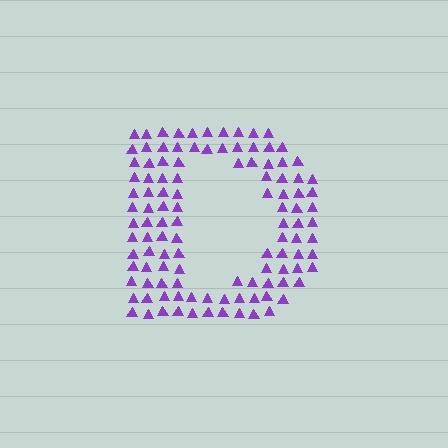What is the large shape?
The large shape is the letter D.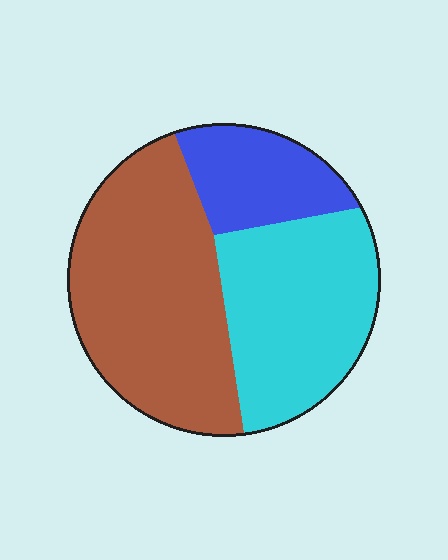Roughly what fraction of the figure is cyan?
Cyan covers 36% of the figure.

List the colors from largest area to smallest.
From largest to smallest: brown, cyan, blue.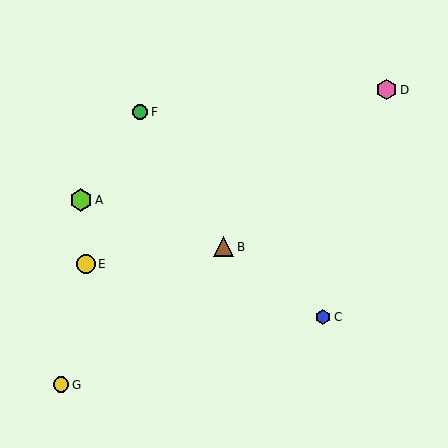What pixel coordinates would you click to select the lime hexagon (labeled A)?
Click at (81, 200) to select the lime hexagon A.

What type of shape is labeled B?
Shape B is a brown triangle.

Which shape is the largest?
The lime hexagon (labeled A) is the largest.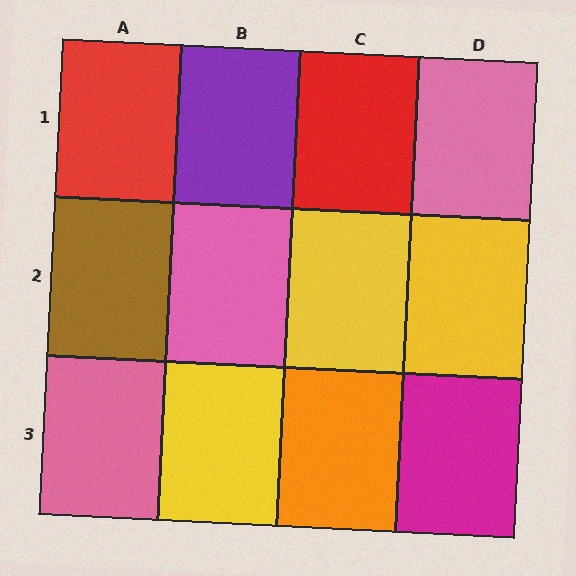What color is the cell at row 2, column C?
Yellow.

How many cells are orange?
1 cell is orange.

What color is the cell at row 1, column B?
Purple.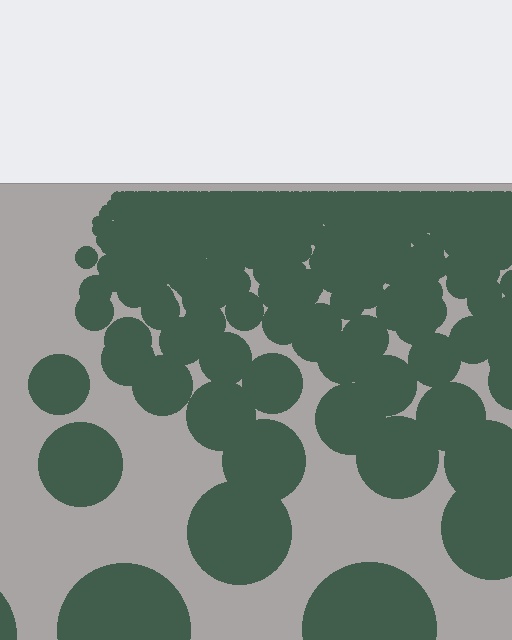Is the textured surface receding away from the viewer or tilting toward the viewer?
The surface is receding away from the viewer. Texture elements get smaller and denser toward the top.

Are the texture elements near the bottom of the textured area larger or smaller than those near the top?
Larger. Near the bottom, elements are closer to the viewer and appear at a bigger on-screen size.